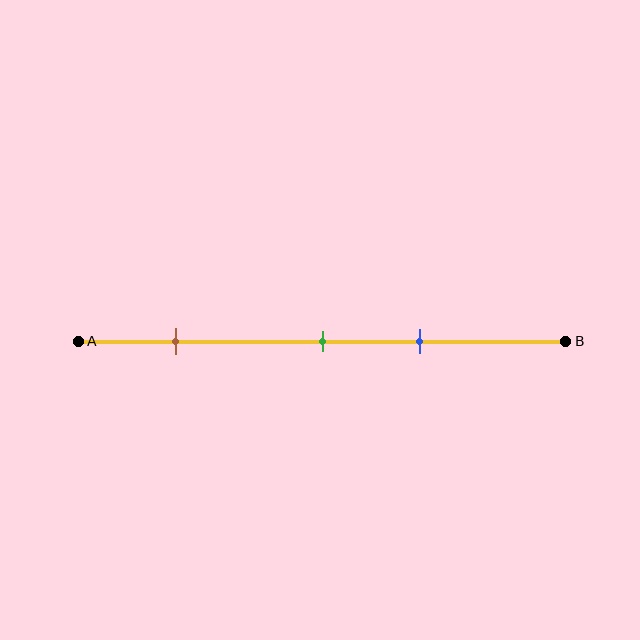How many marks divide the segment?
There are 3 marks dividing the segment.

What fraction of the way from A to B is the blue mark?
The blue mark is approximately 70% (0.7) of the way from A to B.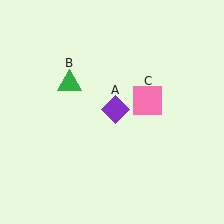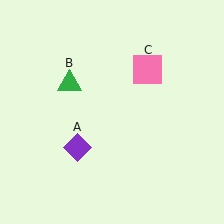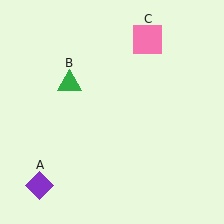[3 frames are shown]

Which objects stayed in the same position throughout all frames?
Green triangle (object B) remained stationary.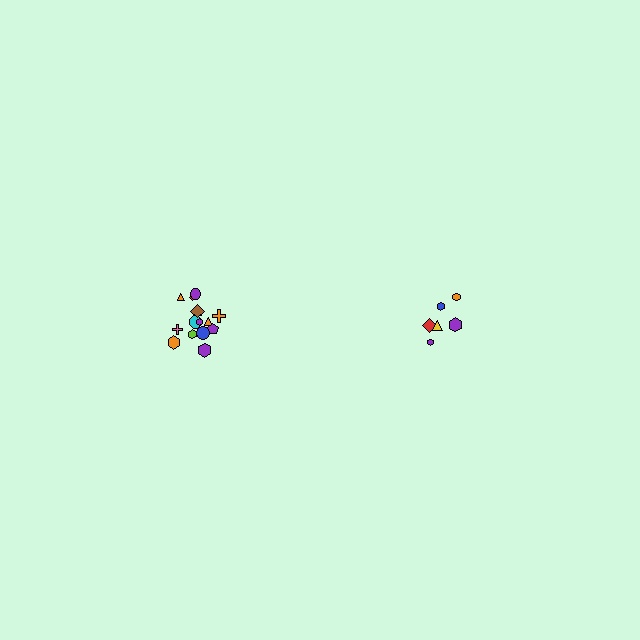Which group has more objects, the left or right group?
The left group.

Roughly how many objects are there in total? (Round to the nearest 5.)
Roughly 20 objects in total.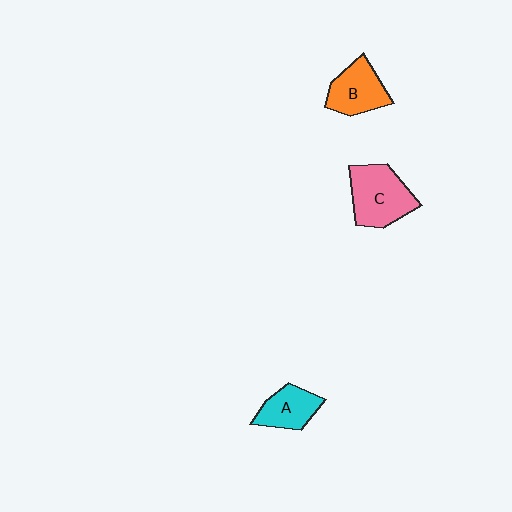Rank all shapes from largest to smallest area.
From largest to smallest: C (pink), B (orange), A (cyan).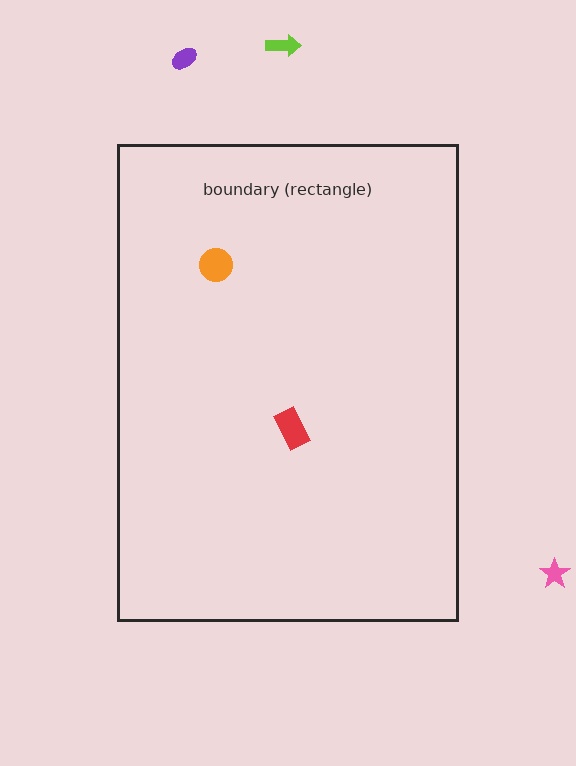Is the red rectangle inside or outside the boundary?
Inside.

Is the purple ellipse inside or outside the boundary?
Outside.